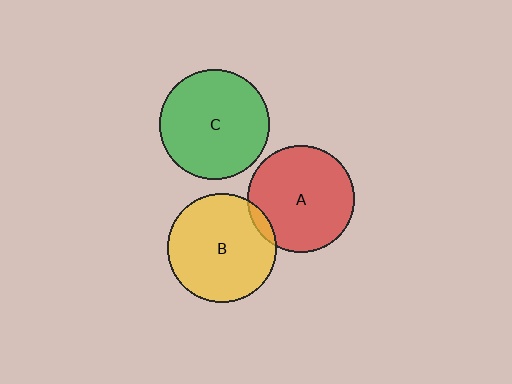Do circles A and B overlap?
Yes.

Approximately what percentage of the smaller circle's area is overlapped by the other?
Approximately 5%.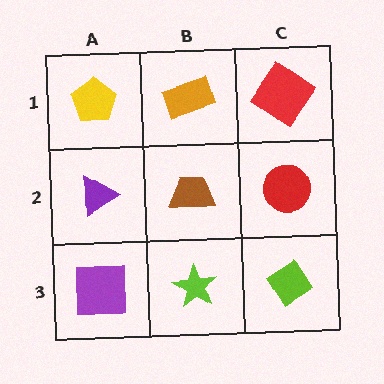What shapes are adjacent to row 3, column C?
A red circle (row 2, column C), a lime star (row 3, column B).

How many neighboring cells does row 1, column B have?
3.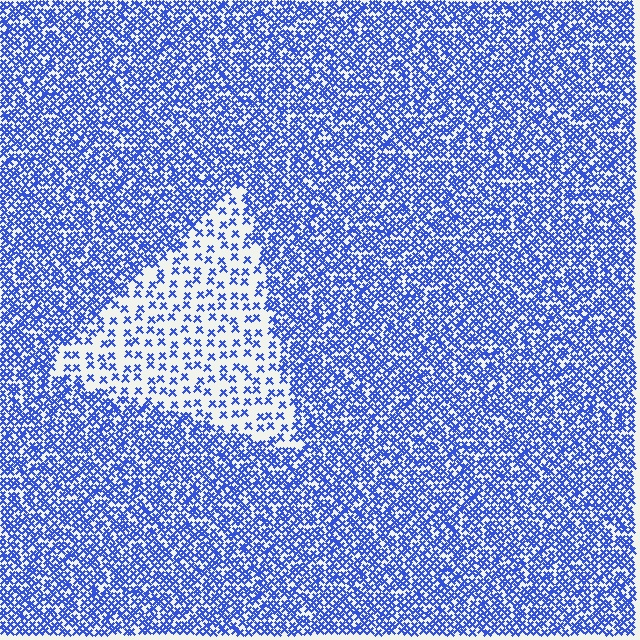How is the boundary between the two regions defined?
The boundary is defined by a change in element density (approximately 2.8x ratio). All elements are the same color, size, and shape.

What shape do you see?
I see a triangle.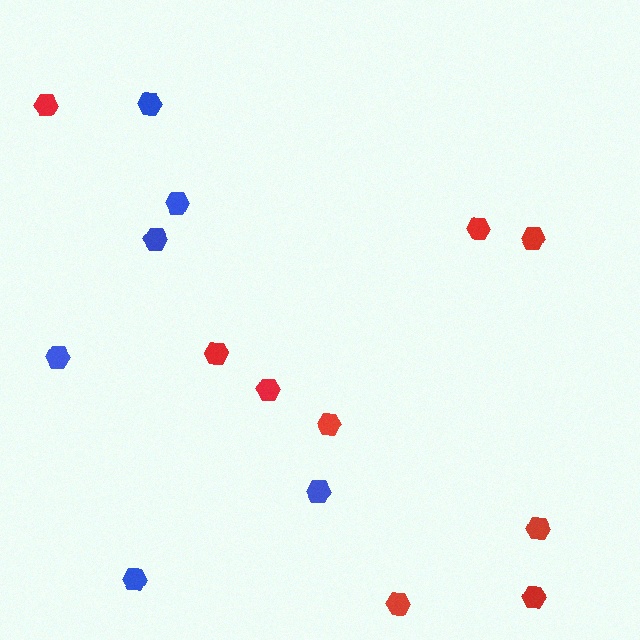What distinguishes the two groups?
There are 2 groups: one group of red hexagons (9) and one group of blue hexagons (6).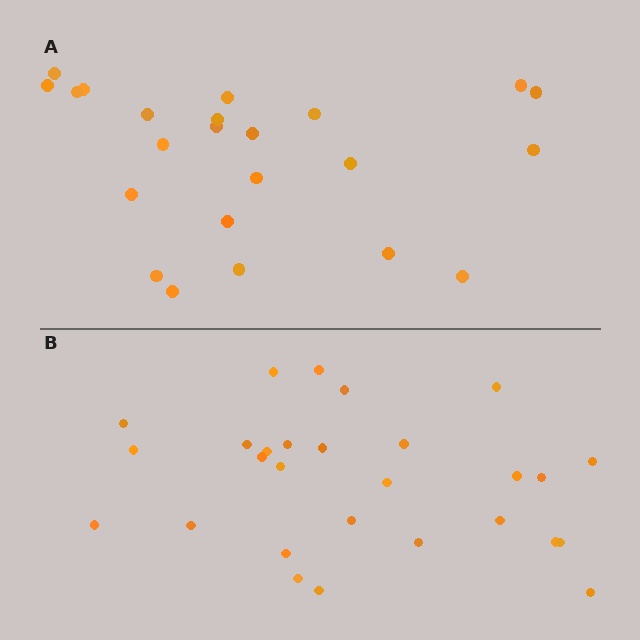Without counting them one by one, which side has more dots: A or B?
Region B (the bottom region) has more dots.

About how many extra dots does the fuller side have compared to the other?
Region B has about 5 more dots than region A.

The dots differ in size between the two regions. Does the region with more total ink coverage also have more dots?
No. Region A has more total ink coverage because its dots are larger, but region B actually contains more individual dots. Total area can be misleading — the number of items is what matters here.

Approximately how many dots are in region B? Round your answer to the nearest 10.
About 30 dots. (The exact count is 28, which rounds to 30.)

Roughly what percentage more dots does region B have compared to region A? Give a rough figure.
About 20% more.